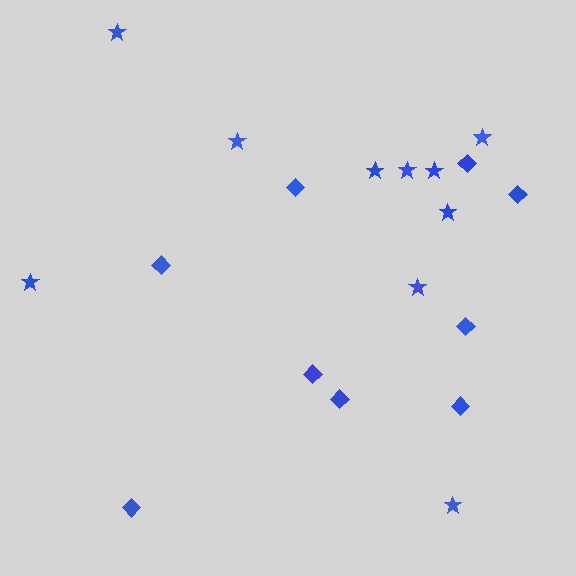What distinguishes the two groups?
There are 2 groups: one group of stars (10) and one group of diamonds (9).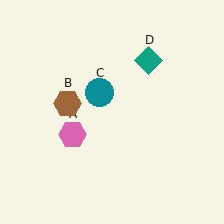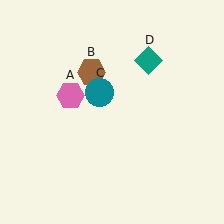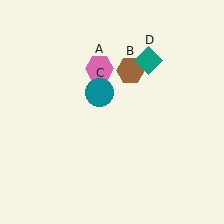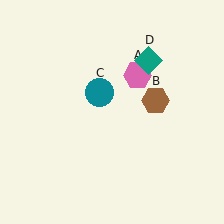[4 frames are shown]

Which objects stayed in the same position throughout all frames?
Teal circle (object C) and teal diamond (object D) remained stationary.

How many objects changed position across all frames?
2 objects changed position: pink hexagon (object A), brown hexagon (object B).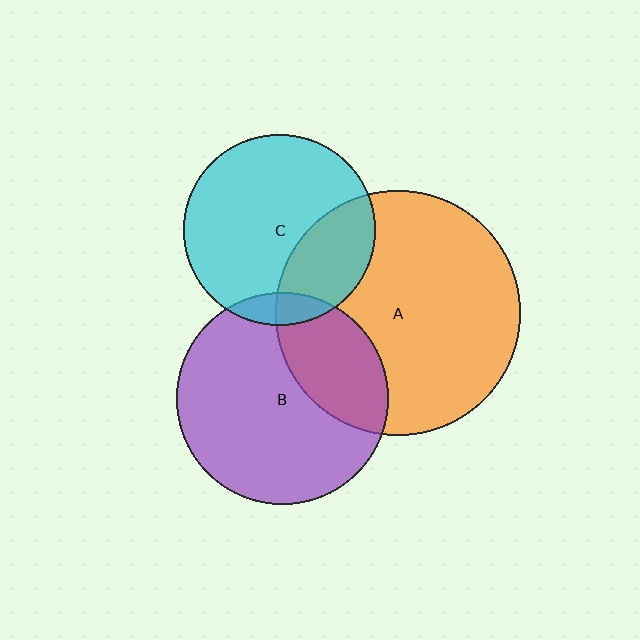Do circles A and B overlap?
Yes.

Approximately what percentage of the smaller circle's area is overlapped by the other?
Approximately 30%.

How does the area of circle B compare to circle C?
Approximately 1.2 times.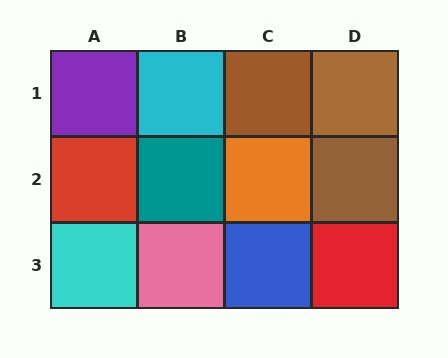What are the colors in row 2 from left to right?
Red, teal, orange, brown.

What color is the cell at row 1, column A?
Purple.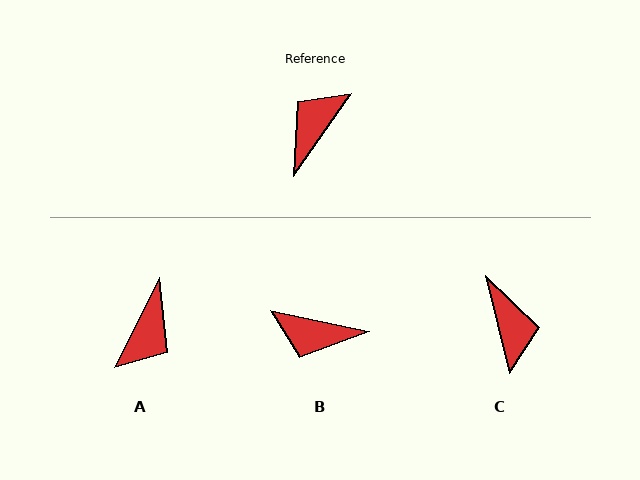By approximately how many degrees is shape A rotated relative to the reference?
Approximately 172 degrees clockwise.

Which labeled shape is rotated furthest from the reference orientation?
A, about 172 degrees away.